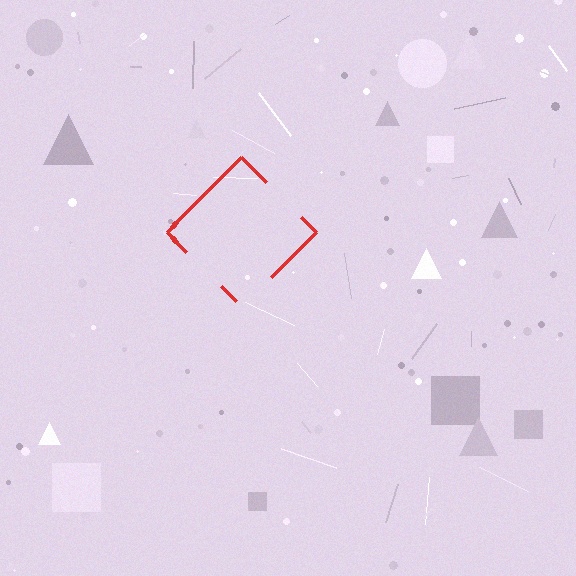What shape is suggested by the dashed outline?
The dashed outline suggests a diamond.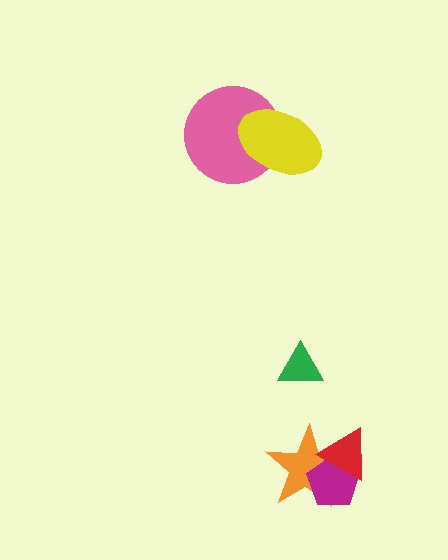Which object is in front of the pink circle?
The yellow ellipse is in front of the pink circle.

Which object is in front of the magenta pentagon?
The red triangle is in front of the magenta pentagon.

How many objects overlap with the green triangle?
0 objects overlap with the green triangle.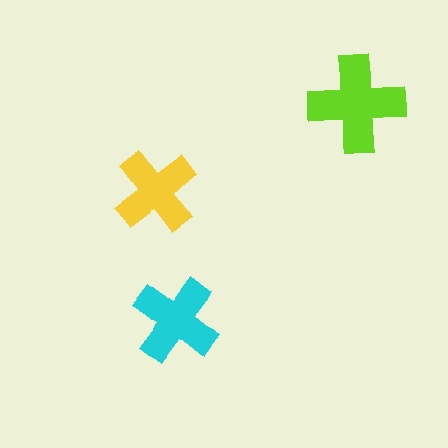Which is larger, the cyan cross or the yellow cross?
The cyan one.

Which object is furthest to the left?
The yellow cross is leftmost.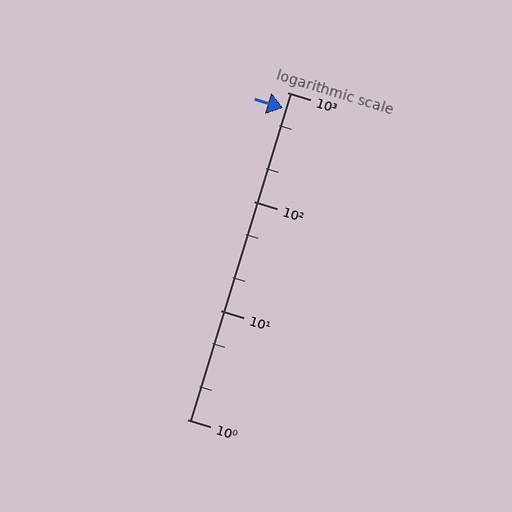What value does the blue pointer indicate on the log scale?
The pointer indicates approximately 720.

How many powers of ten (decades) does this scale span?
The scale spans 3 decades, from 1 to 1000.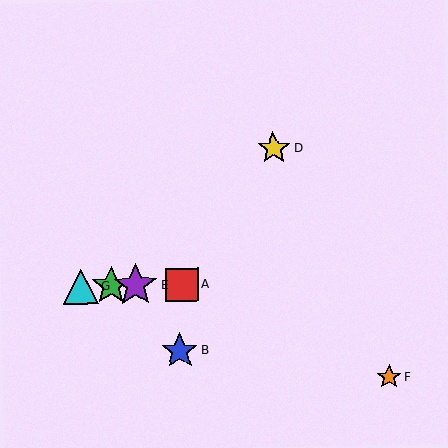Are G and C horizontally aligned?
Yes, both are at y≈286.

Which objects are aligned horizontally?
Objects A, C, E, G are aligned horizontally.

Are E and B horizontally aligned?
No, E is at y≈285 and B is at y≈351.